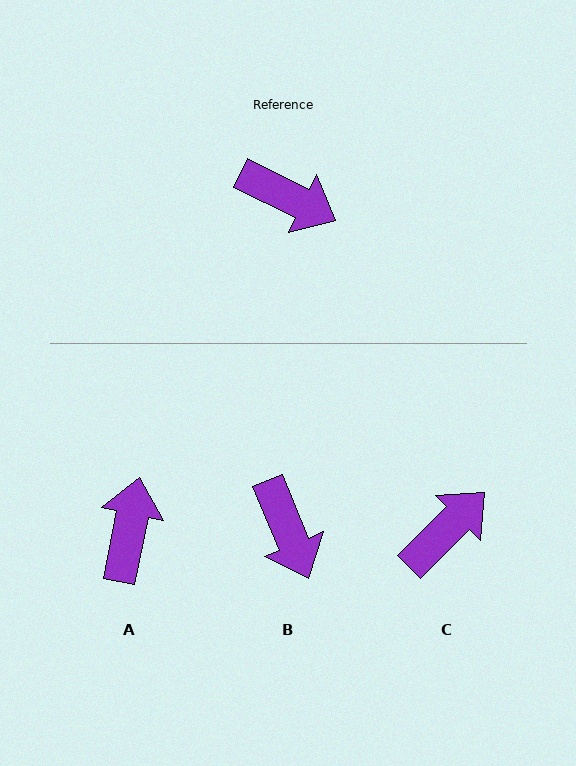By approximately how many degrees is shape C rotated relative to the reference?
Approximately 71 degrees counter-clockwise.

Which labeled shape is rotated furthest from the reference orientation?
A, about 105 degrees away.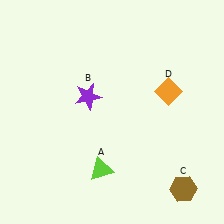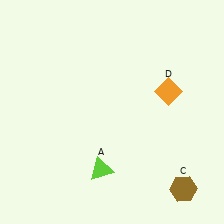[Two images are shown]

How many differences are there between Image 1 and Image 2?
There is 1 difference between the two images.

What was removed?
The purple star (B) was removed in Image 2.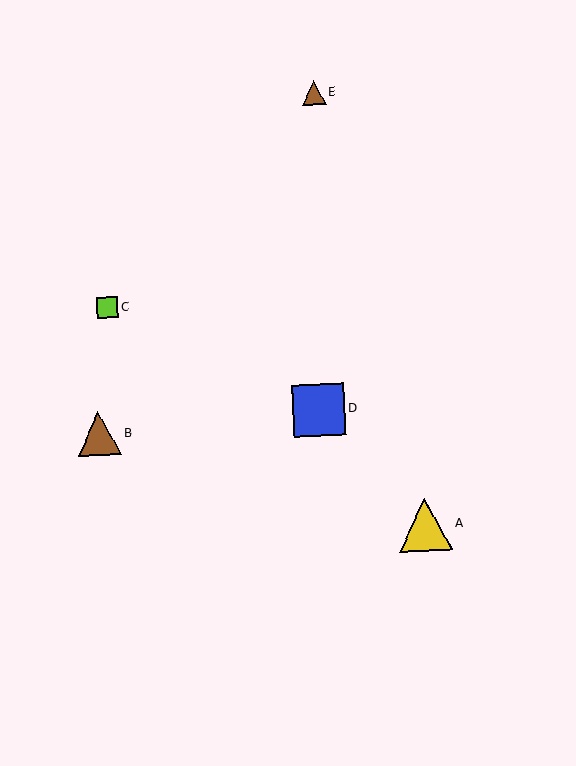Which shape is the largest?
The yellow triangle (labeled A) is the largest.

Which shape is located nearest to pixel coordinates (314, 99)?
The brown triangle (labeled E) at (314, 93) is nearest to that location.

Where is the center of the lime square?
The center of the lime square is at (107, 308).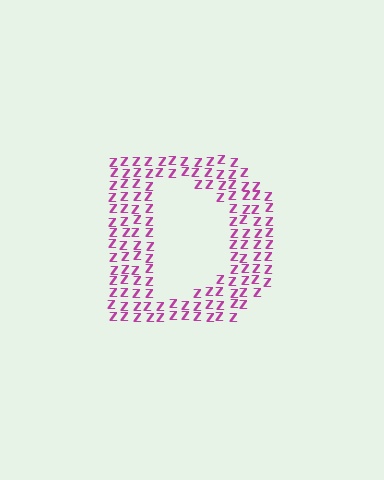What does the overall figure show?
The overall figure shows the letter D.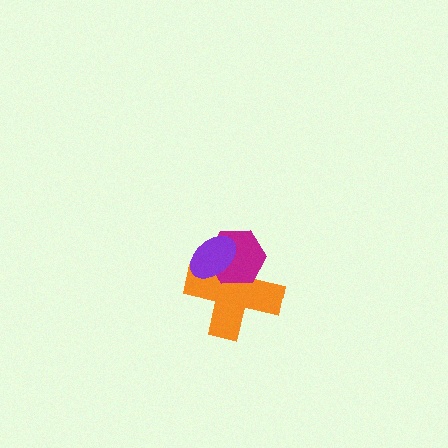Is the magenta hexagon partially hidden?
Yes, it is partially covered by another shape.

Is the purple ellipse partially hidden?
No, no other shape covers it.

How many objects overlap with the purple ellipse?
2 objects overlap with the purple ellipse.